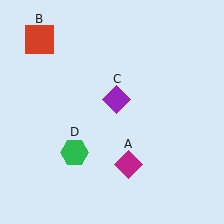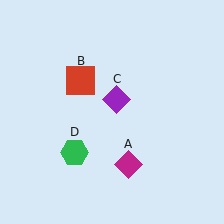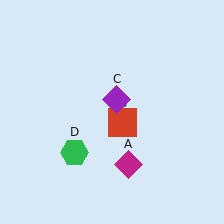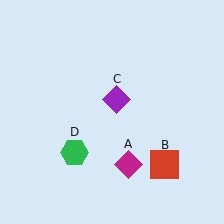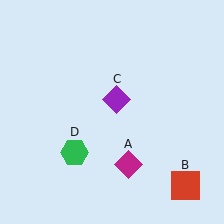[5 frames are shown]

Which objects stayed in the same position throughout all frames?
Magenta diamond (object A) and purple diamond (object C) and green hexagon (object D) remained stationary.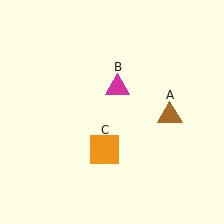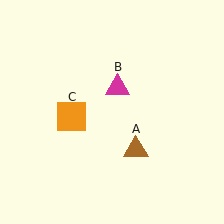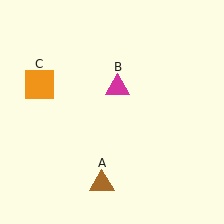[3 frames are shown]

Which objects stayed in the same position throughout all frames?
Magenta triangle (object B) remained stationary.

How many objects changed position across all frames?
2 objects changed position: brown triangle (object A), orange square (object C).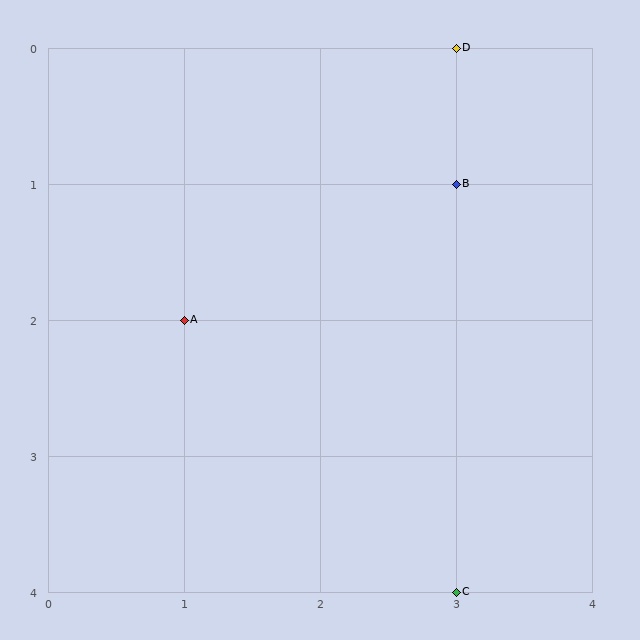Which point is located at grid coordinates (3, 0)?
Point D is at (3, 0).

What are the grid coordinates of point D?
Point D is at grid coordinates (3, 0).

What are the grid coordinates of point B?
Point B is at grid coordinates (3, 1).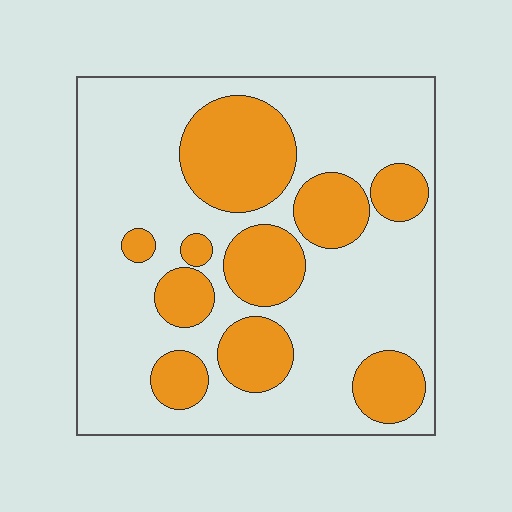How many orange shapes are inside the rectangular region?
10.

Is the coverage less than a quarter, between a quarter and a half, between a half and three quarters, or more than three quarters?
Between a quarter and a half.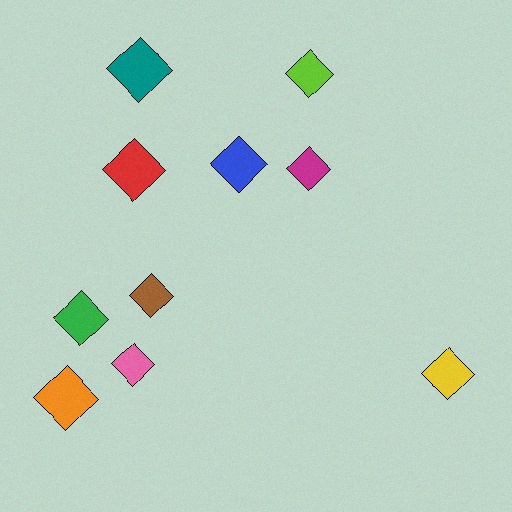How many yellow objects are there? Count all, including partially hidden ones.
There is 1 yellow object.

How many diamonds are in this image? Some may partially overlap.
There are 10 diamonds.